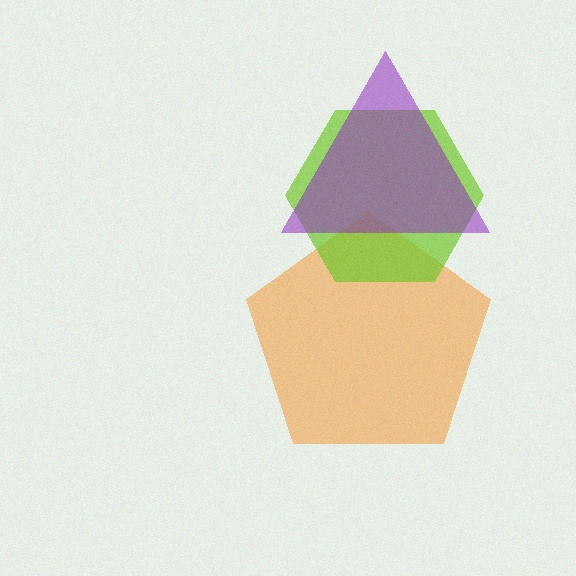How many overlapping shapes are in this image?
There are 3 overlapping shapes in the image.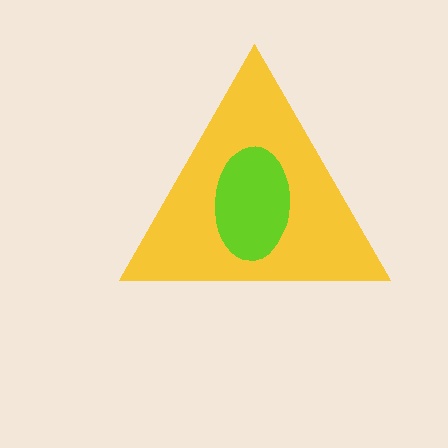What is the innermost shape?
The lime ellipse.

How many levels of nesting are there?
2.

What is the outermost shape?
The yellow triangle.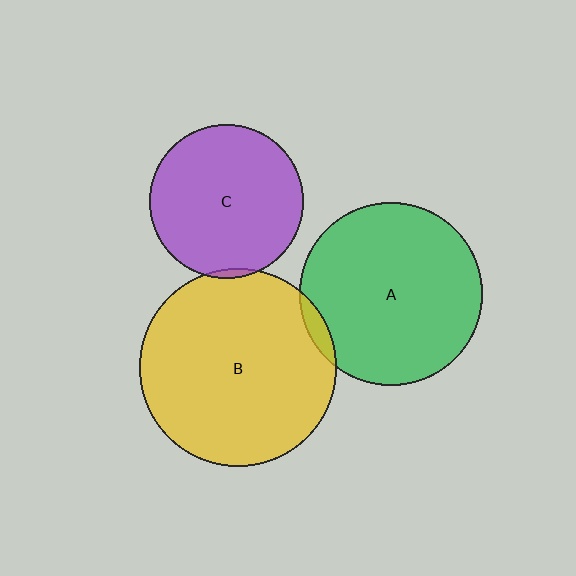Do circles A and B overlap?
Yes.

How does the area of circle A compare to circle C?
Approximately 1.4 times.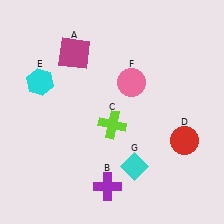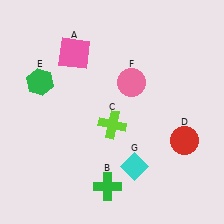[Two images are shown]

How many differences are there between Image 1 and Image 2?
There are 3 differences between the two images.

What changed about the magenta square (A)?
In Image 1, A is magenta. In Image 2, it changed to pink.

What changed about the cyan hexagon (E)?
In Image 1, E is cyan. In Image 2, it changed to green.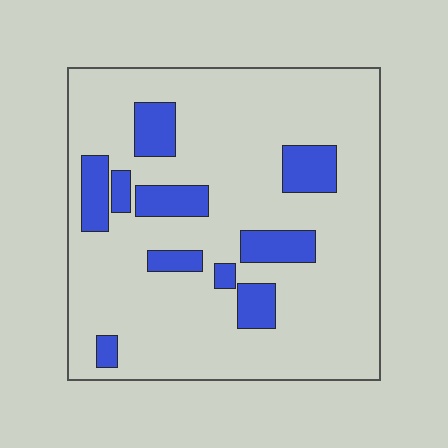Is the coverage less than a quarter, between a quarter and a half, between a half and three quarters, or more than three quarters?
Less than a quarter.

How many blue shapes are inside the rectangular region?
10.